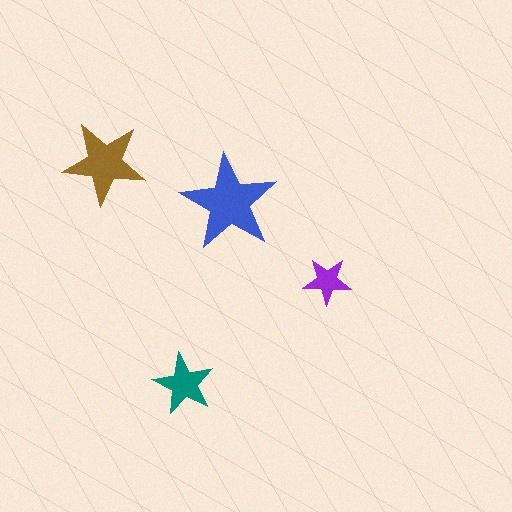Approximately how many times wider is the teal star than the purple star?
About 1.5 times wider.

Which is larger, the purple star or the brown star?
The brown one.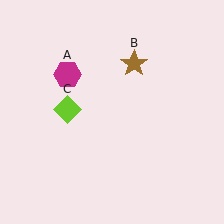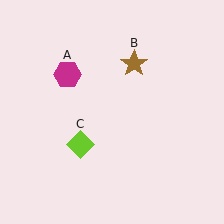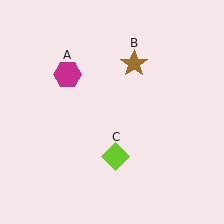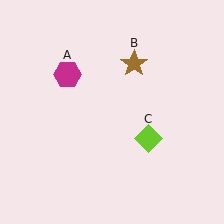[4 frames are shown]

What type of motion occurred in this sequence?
The lime diamond (object C) rotated counterclockwise around the center of the scene.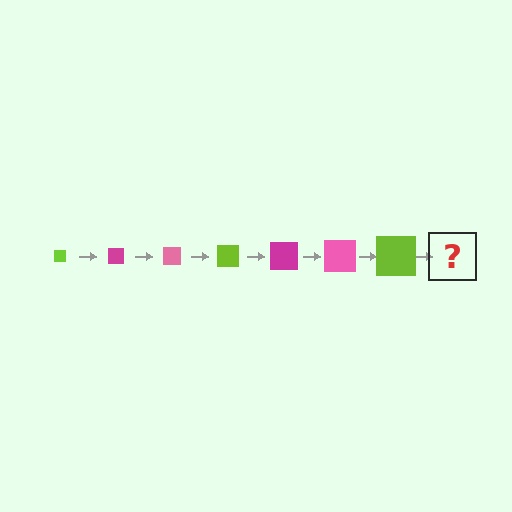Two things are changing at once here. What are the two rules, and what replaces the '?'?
The two rules are that the square grows larger each step and the color cycles through lime, magenta, and pink. The '?' should be a magenta square, larger than the previous one.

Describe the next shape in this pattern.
It should be a magenta square, larger than the previous one.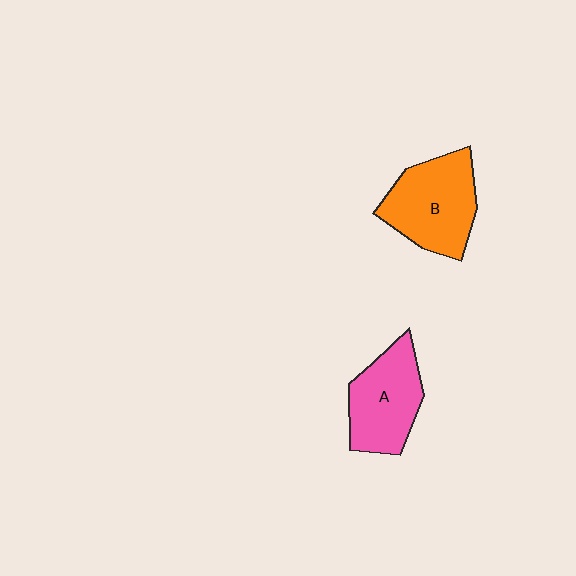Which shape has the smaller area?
Shape A (pink).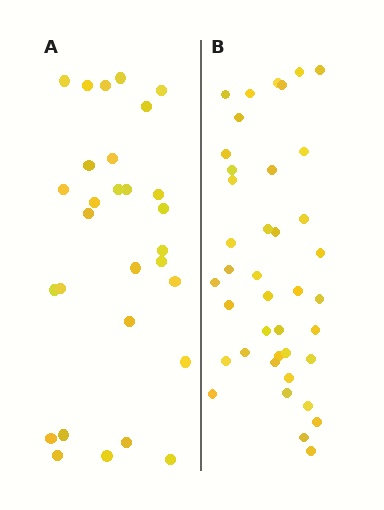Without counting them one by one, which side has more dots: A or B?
Region B (the right region) has more dots.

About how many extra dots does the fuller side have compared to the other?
Region B has roughly 12 or so more dots than region A.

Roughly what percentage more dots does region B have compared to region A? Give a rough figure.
About 40% more.